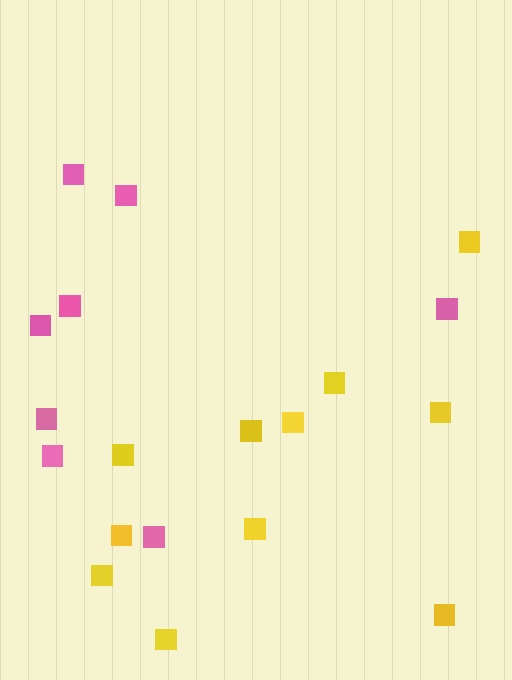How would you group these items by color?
There are 2 groups: one group of pink squares (8) and one group of yellow squares (11).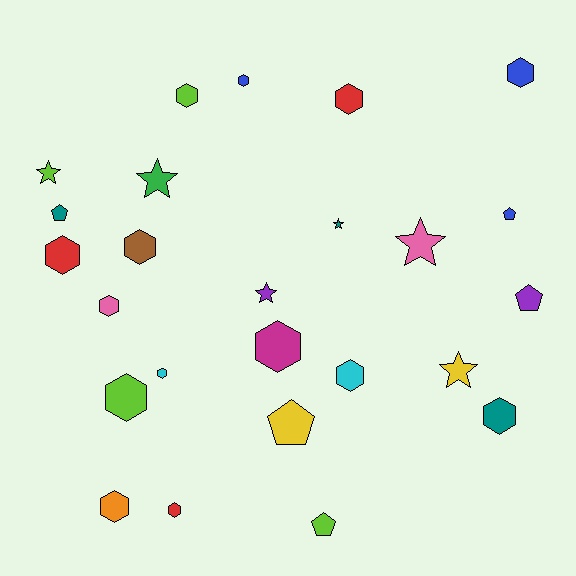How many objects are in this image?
There are 25 objects.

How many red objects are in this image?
There are 3 red objects.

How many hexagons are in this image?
There are 14 hexagons.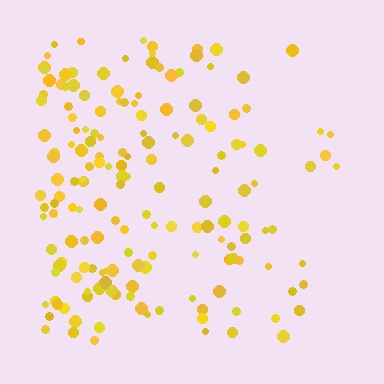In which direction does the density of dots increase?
From right to left, with the left side densest.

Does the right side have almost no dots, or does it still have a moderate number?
Still a moderate number, just noticeably fewer than the left.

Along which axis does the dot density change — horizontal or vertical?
Horizontal.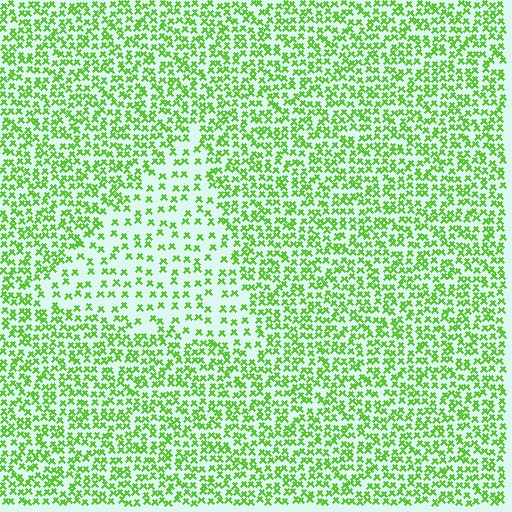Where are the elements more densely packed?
The elements are more densely packed outside the triangle boundary.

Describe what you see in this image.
The image contains small lime elements arranged at two different densities. A triangle-shaped region is visible where the elements are less densely packed than the surrounding area.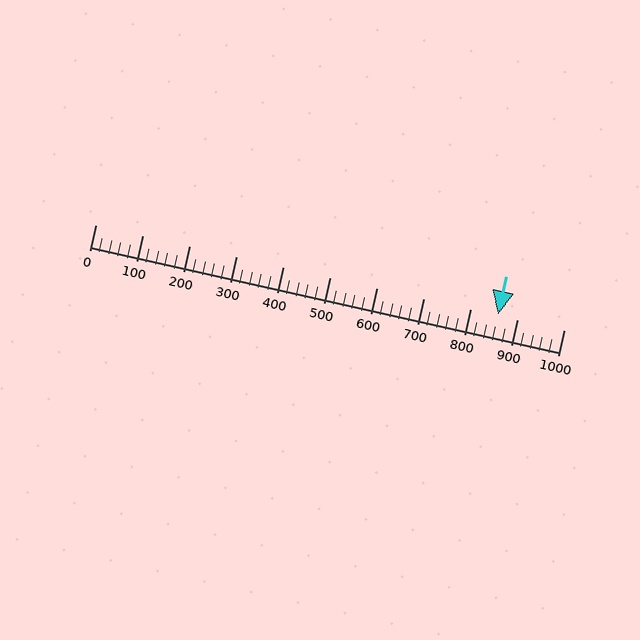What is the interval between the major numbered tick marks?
The major tick marks are spaced 100 units apart.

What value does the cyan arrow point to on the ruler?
The cyan arrow points to approximately 860.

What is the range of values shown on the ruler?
The ruler shows values from 0 to 1000.